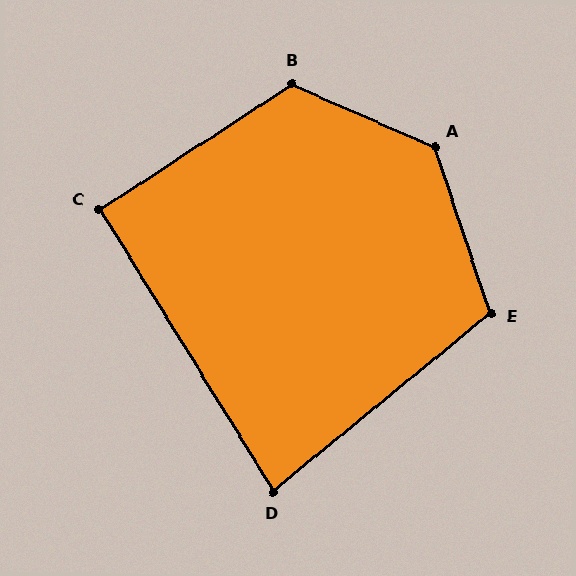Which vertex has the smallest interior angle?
D, at approximately 82 degrees.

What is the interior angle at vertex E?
Approximately 111 degrees (obtuse).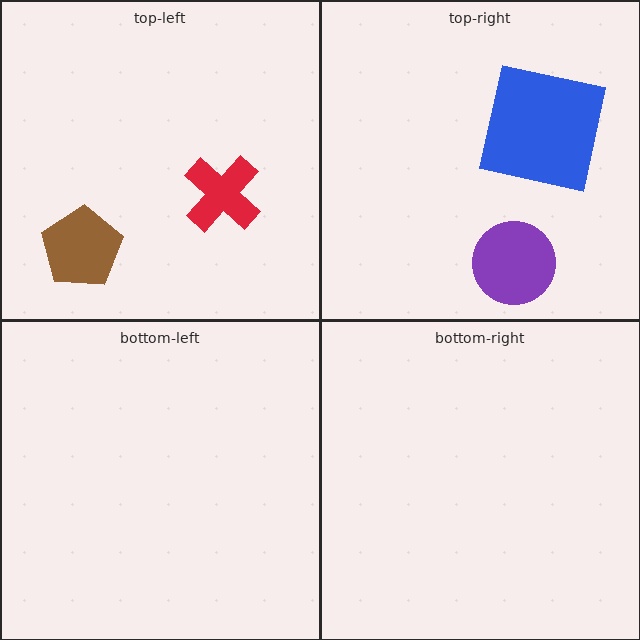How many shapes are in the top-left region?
2.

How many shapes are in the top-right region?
2.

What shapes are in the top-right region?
The purple circle, the blue square.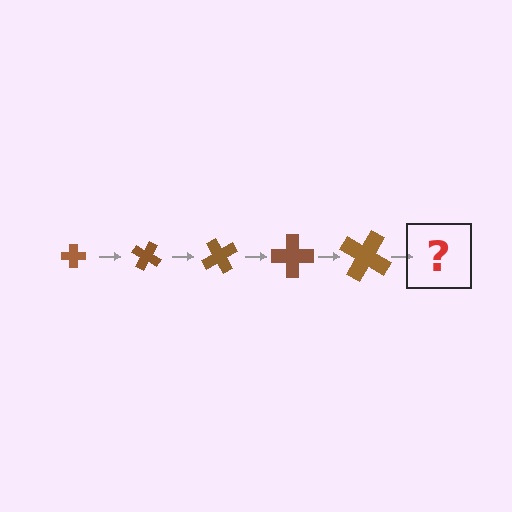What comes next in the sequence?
The next element should be a cross, larger than the previous one and rotated 150 degrees from the start.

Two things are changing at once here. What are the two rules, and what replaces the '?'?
The two rules are that the cross grows larger each step and it rotates 30 degrees each step. The '?' should be a cross, larger than the previous one and rotated 150 degrees from the start.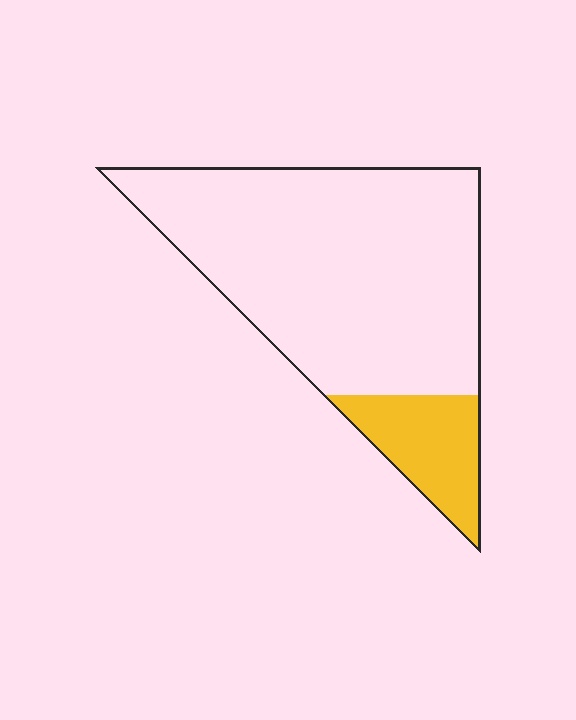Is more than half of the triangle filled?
No.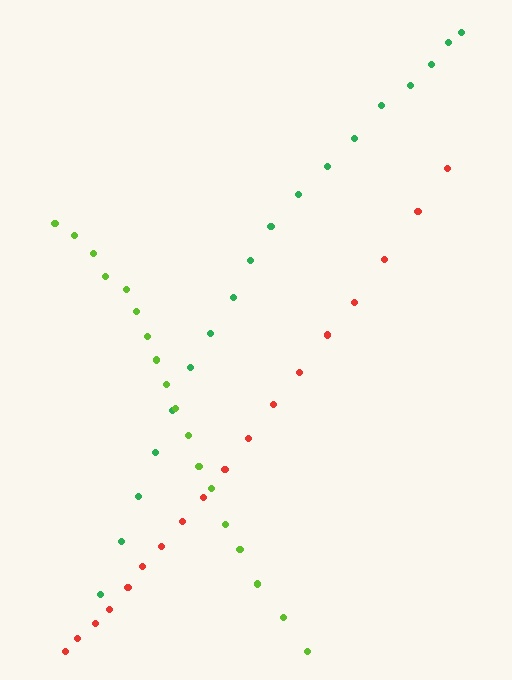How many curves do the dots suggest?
There are 3 distinct paths.